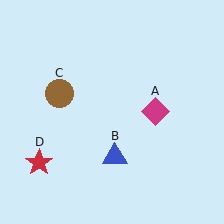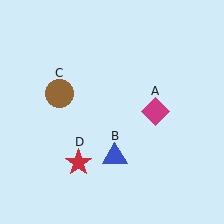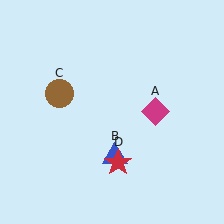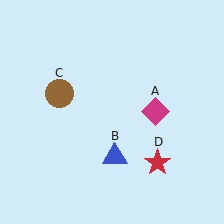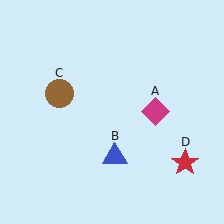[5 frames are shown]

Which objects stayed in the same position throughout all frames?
Magenta diamond (object A) and blue triangle (object B) and brown circle (object C) remained stationary.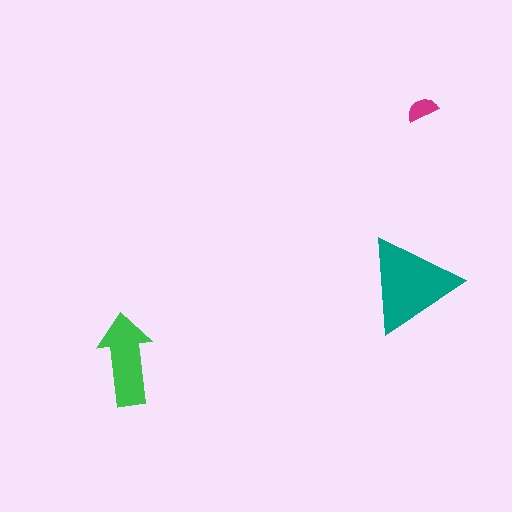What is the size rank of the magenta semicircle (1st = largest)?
3rd.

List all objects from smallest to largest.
The magenta semicircle, the green arrow, the teal triangle.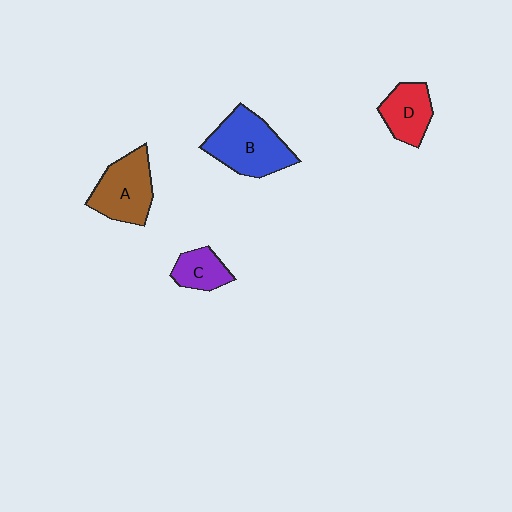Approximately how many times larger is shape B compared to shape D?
Approximately 1.6 times.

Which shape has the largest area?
Shape B (blue).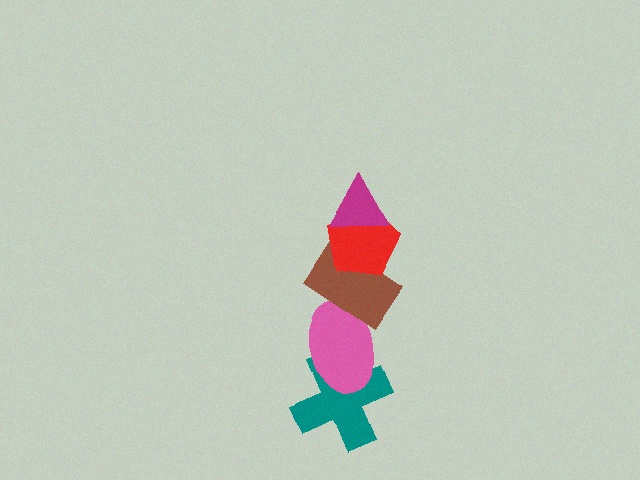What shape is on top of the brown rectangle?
The red pentagon is on top of the brown rectangle.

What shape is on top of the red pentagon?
The magenta triangle is on top of the red pentagon.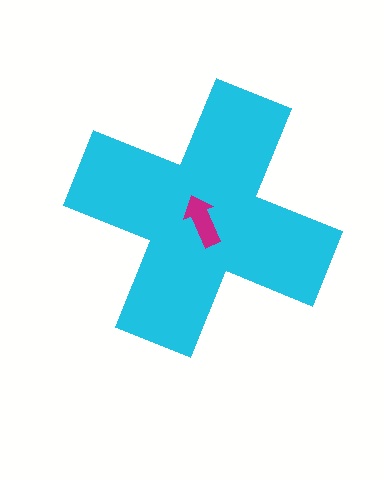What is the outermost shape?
The cyan cross.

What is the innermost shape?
The magenta arrow.